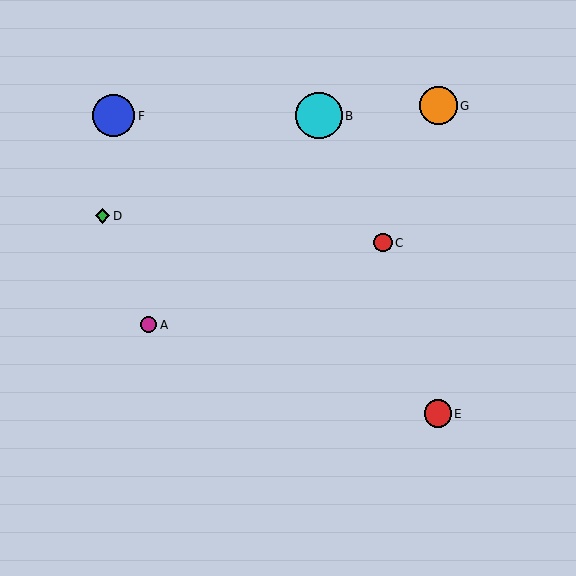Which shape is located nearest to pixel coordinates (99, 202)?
The green diamond (labeled D) at (103, 216) is nearest to that location.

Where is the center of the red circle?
The center of the red circle is at (438, 414).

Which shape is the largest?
The cyan circle (labeled B) is the largest.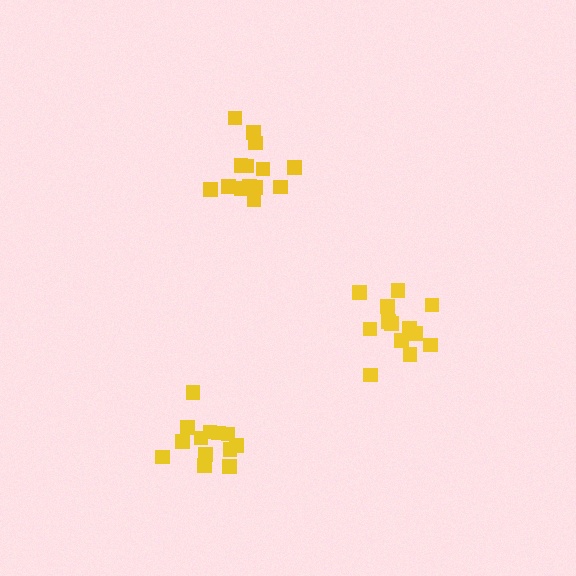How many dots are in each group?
Group 1: 14 dots, Group 2: 13 dots, Group 3: 14 dots (41 total).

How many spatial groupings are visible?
There are 3 spatial groupings.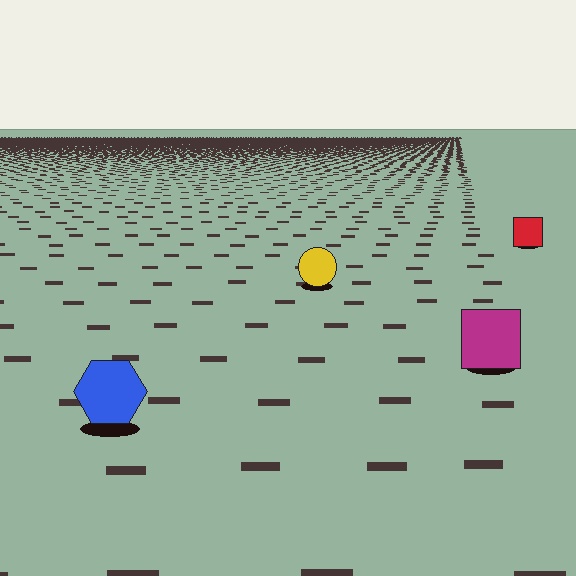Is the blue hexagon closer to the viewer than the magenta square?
Yes. The blue hexagon is closer — you can tell from the texture gradient: the ground texture is coarser near it.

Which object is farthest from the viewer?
The red square is farthest from the viewer. It appears smaller and the ground texture around it is denser.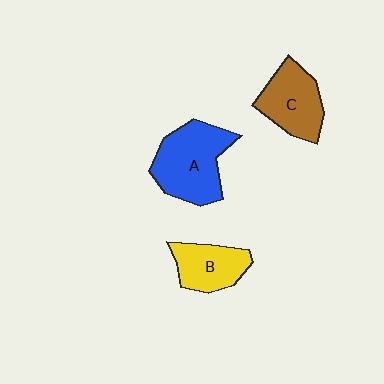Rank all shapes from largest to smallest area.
From largest to smallest: A (blue), C (brown), B (yellow).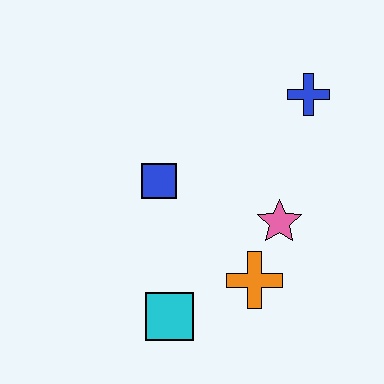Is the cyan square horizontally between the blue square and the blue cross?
Yes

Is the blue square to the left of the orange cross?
Yes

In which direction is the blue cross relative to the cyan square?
The blue cross is above the cyan square.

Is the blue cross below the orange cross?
No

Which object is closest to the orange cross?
The pink star is closest to the orange cross.